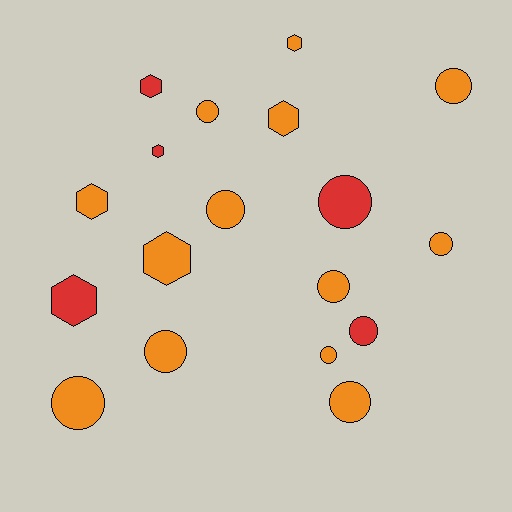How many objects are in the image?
There are 18 objects.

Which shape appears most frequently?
Circle, with 11 objects.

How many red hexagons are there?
There are 3 red hexagons.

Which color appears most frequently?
Orange, with 13 objects.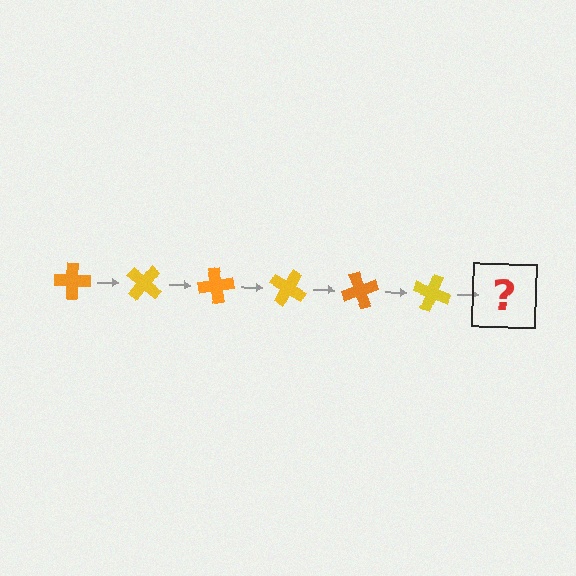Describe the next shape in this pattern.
It should be an orange cross, rotated 240 degrees from the start.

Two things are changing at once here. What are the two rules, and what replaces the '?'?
The two rules are that it rotates 40 degrees each step and the color cycles through orange and yellow. The '?' should be an orange cross, rotated 240 degrees from the start.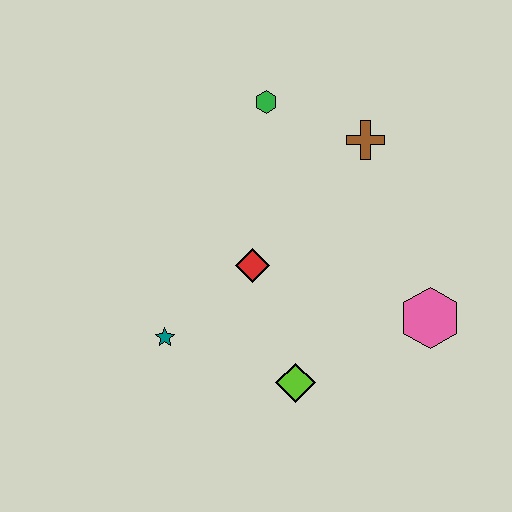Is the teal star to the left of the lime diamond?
Yes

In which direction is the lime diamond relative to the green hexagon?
The lime diamond is below the green hexagon.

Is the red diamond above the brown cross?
No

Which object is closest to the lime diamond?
The red diamond is closest to the lime diamond.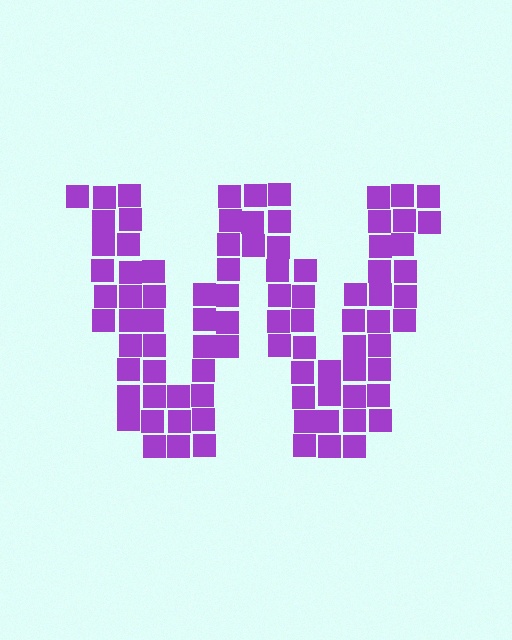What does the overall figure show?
The overall figure shows the letter W.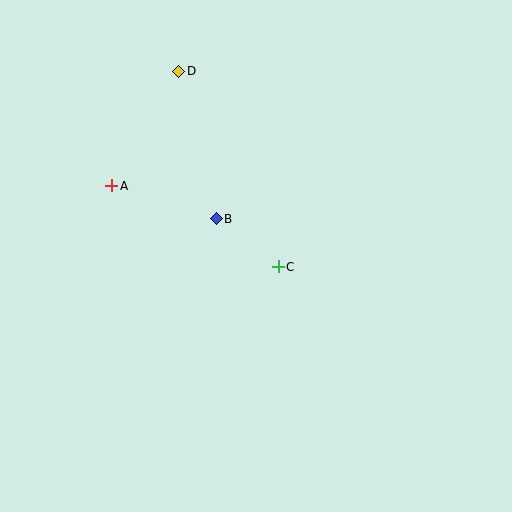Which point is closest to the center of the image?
Point C at (278, 267) is closest to the center.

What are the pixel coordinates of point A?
Point A is at (112, 186).